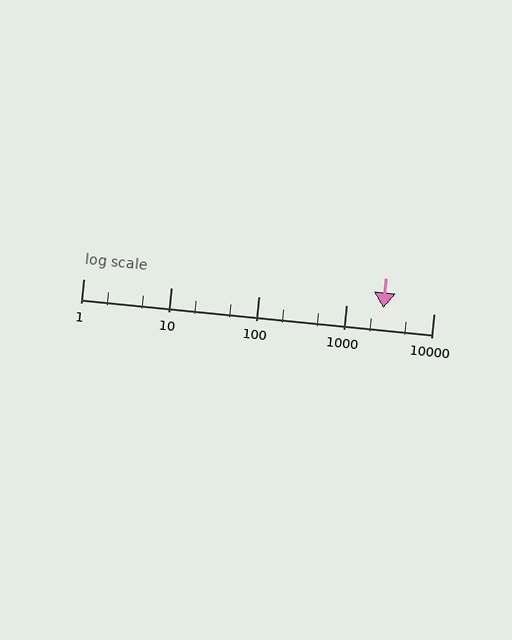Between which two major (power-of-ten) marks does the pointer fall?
The pointer is between 1000 and 10000.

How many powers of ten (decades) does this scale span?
The scale spans 4 decades, from 1 to 10000.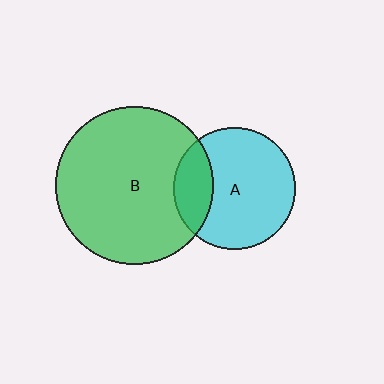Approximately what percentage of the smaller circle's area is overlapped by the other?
Approximately 25%.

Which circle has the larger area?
Circle B (green).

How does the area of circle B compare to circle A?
Approximately 1.7 times.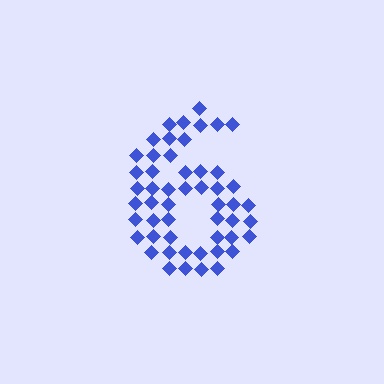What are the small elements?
The small elements are diamonds.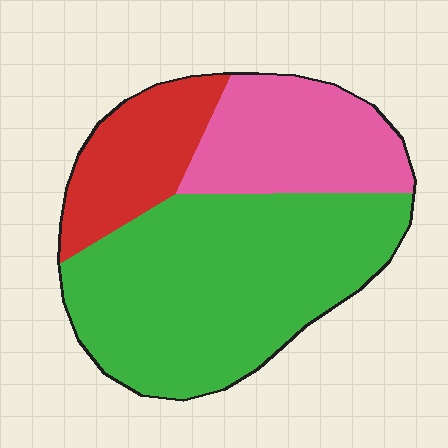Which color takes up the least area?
Red, at roughly 20%.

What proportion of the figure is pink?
Pink takes up between a sixth and a third of the figure.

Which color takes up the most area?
Green, at roughly 55%.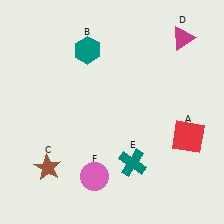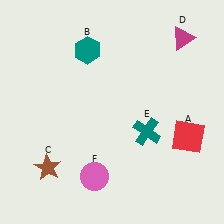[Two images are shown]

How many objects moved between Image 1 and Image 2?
1 object moved between the two images.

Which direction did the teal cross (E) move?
The teal cross (E) moved up.